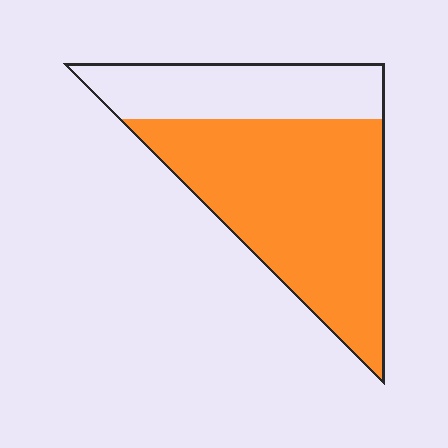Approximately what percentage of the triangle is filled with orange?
Approximately 70%.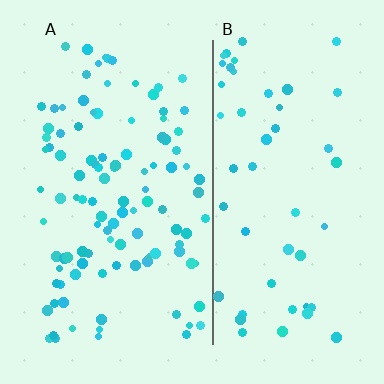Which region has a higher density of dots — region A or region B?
A (the left).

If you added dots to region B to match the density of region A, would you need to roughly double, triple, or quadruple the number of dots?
Approximately double.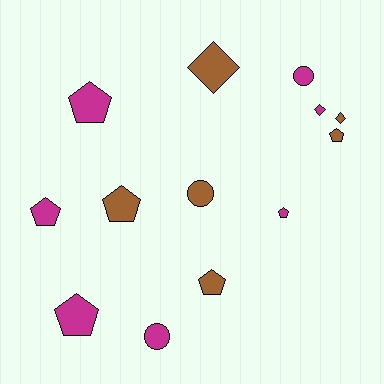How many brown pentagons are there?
There are 3 brown pentagons.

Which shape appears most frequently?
Pentagon, with 7 objects.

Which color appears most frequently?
Magenta, with 7 objects.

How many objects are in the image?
There are 13 objects.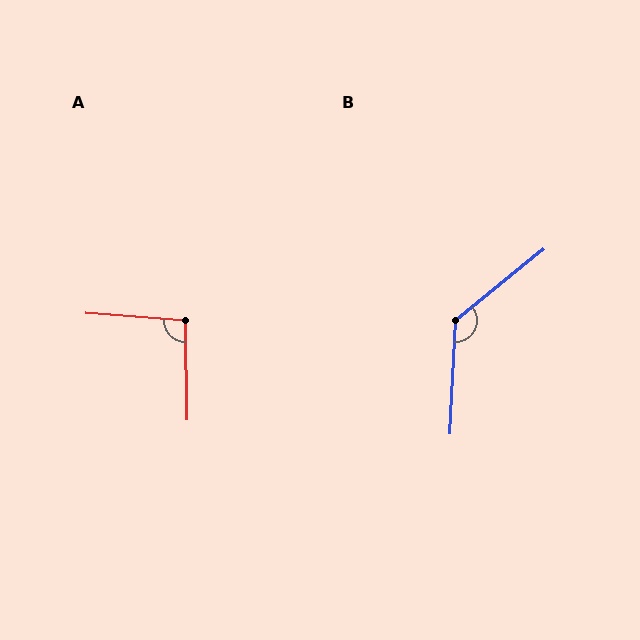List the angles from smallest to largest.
A (95°), B (132°).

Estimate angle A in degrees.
Approximately 95 degrees.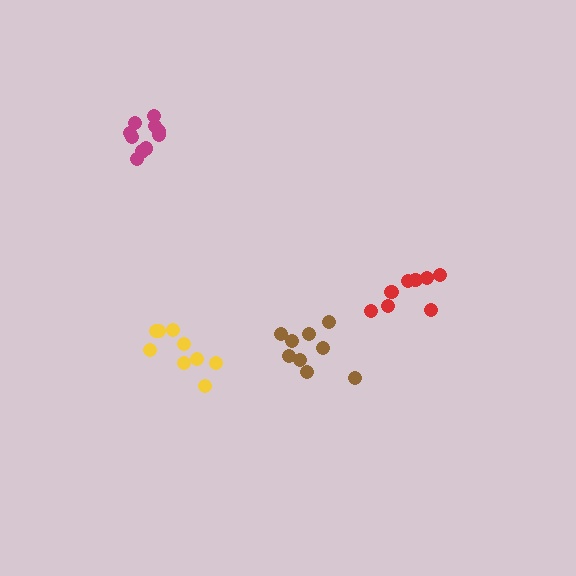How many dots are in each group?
Group 1: 10 dots, Group 2: 9 dots, Group 3: 10 dots, Group 4: 9 dots (38 total).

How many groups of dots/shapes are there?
There are 4 groups.